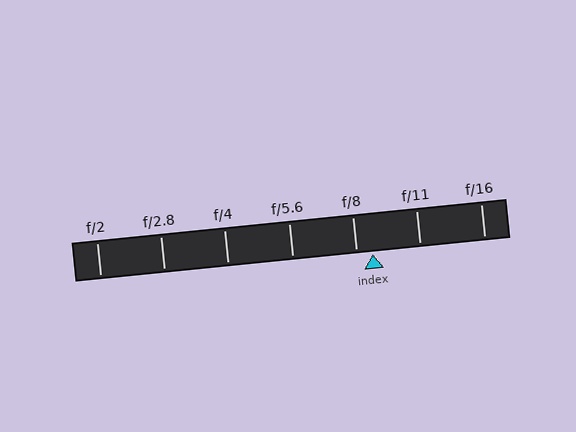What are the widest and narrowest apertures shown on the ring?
The widest aperture shown is f/2 and the narrowest is f/16.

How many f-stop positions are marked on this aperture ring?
There are 7 f-stop positions marked.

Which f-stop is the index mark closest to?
The index mark is closest to f/8.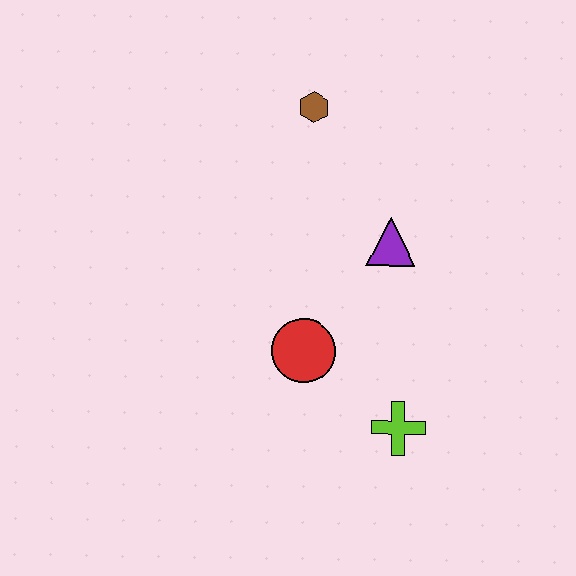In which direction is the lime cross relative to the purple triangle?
The lime cross is below the purple triangle.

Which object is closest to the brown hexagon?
The purple triangle is closest to the brown hexagon.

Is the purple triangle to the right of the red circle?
Yes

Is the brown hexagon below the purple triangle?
No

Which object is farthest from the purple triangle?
The lime cross is farthest from the purple triangle.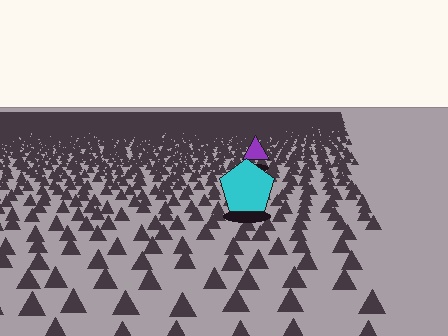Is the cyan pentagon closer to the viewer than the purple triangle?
Yes. The cyan pentagon is closer — you can tell from the texture gradient: the ground texture is coarser near it.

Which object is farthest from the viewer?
The purple triangle is farthest from the viewer. It appears smaller and the ground texture around it is denser.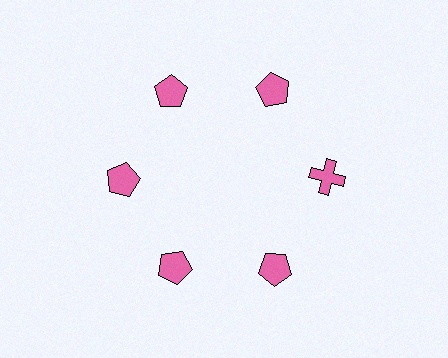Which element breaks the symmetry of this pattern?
The pink cross at roughly the 3 o'clock position breaks the symmetry. All other shapes are pink pentagons.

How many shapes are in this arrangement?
There are 6 shapes arranged in a ring pattern.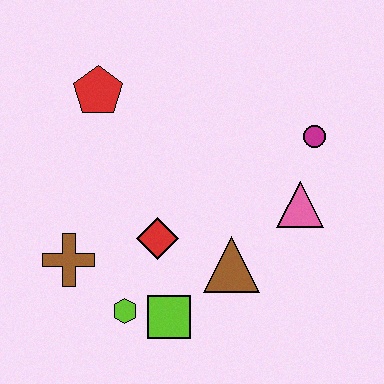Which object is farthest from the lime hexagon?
The magenta circle is farthest from the lime hexagon.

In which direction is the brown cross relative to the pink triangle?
The brown cross is to the left of the pink triangle.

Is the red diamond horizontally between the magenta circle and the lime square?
No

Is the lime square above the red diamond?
No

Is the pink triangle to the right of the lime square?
Yes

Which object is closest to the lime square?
The lime hexagon is closest to the lime square.